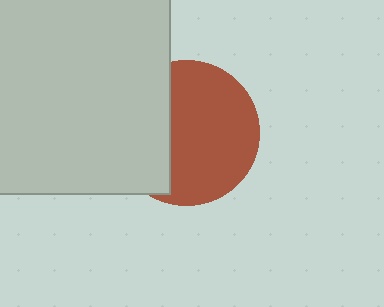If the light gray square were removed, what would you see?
You would see the complete brown circle.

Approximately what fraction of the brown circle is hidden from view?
Roughly 36% of the brown circle is hidden behind the light gray square.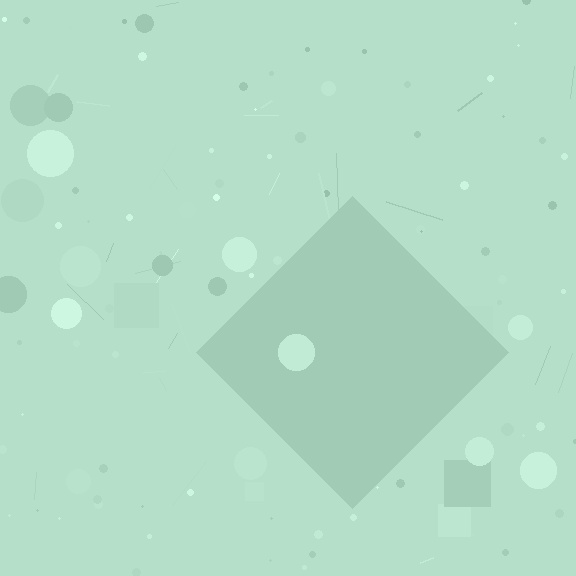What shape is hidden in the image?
A diamond is hidden in the image.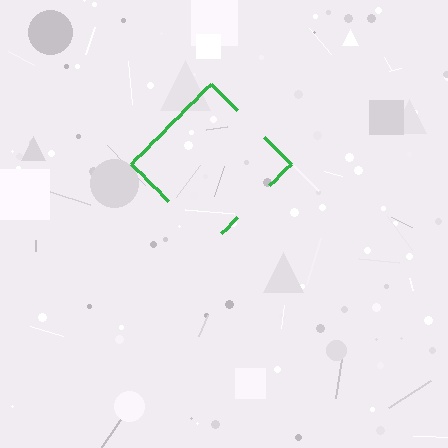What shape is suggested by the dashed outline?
The dashed outline suggests a diamond.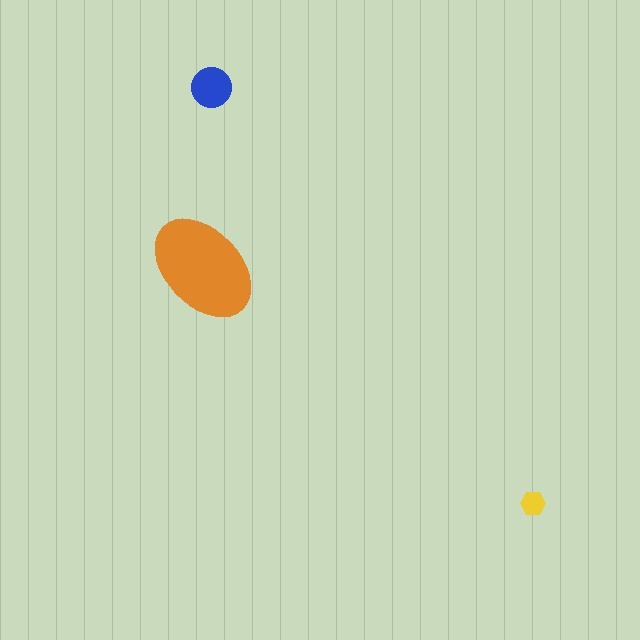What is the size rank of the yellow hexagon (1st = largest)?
3rd.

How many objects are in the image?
There are 3 objects in the image.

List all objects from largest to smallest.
The orange ellipse, the blue circle, the yellow hexagon.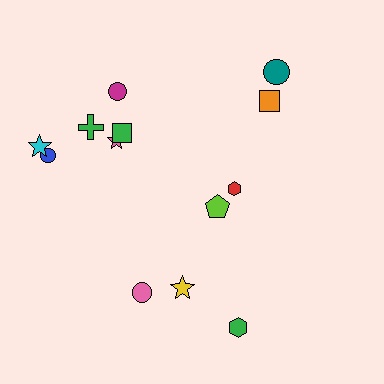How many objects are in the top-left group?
There are 6 objects.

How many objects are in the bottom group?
There are 3 objects.